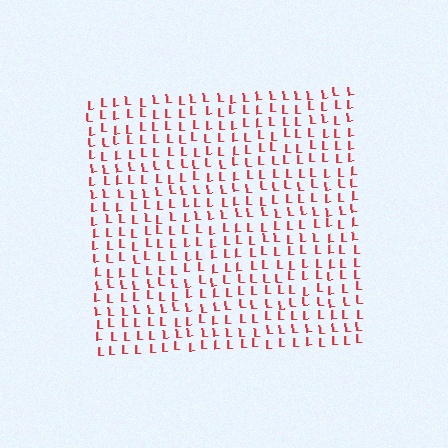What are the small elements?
The small elements are letter L's.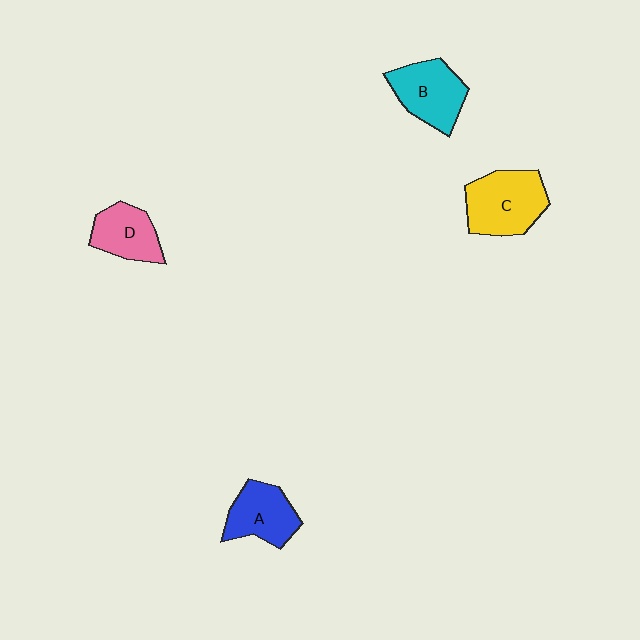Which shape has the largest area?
Shape C (yellow).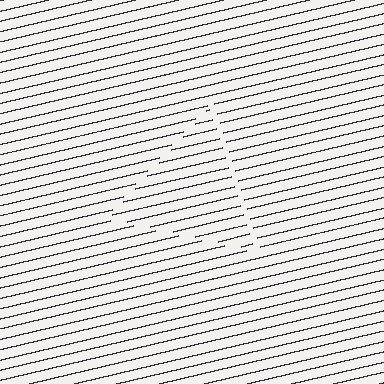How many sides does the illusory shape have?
3 sides — the line-ends trace a triangle.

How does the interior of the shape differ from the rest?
The interior of the shape contains the same grating, shifted by half a period — the contour is defined by the phase discontinuity where line-ends from the inner and outer gratings abut.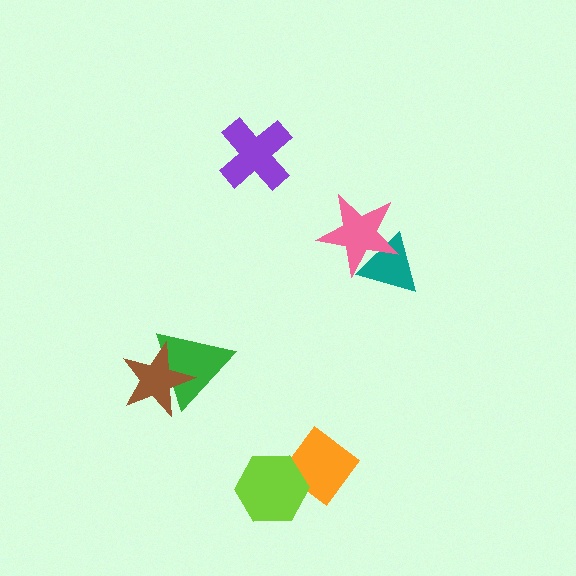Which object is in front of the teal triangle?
The pink star is in front of the teal triangle.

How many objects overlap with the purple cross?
0 objects overlap with the purple cross.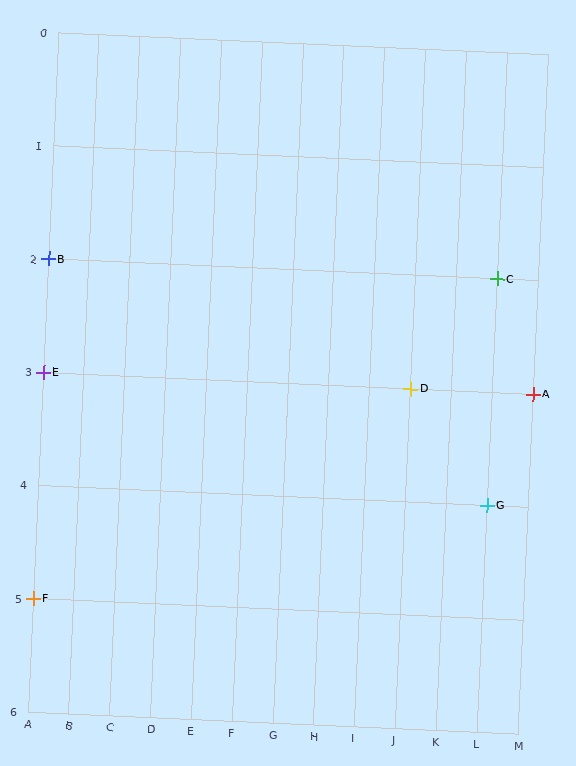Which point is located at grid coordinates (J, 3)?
Point D is at (J, 3).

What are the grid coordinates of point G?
Point G is at grid coordinates (L, 4).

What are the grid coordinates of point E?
Point E is at grid coordinates (A, 3).